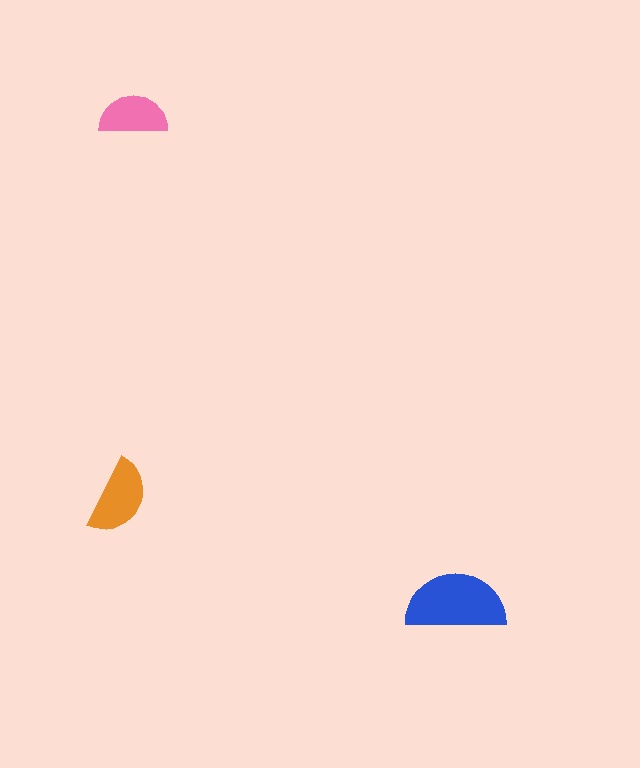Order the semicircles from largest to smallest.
the blue one, the orange one, the pink one.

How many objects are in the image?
There are 3 objects in the image.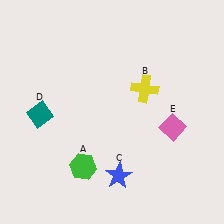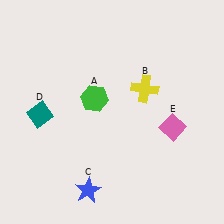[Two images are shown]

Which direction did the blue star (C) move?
The blue star (C) moved left.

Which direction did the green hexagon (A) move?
The green hexagon (A) moved up.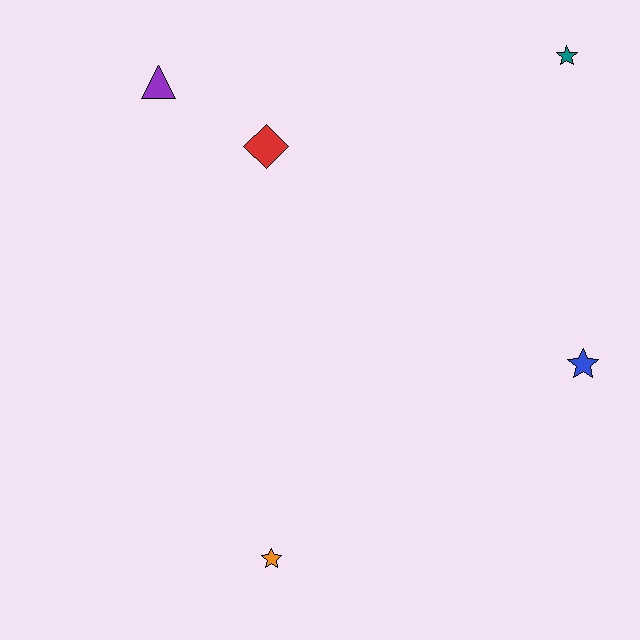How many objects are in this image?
There are 5 objects.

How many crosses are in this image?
There are no crosses.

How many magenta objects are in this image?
There are no magenta objects.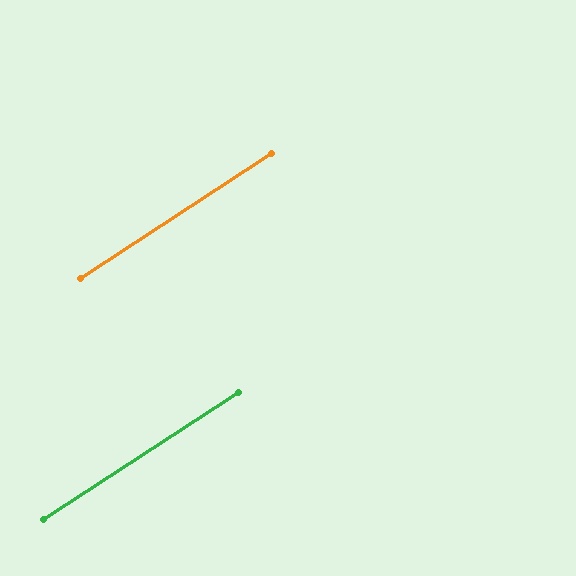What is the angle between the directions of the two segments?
Approximately 0 degrees.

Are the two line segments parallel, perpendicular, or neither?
Parallel — their directions differ by only 0.2°.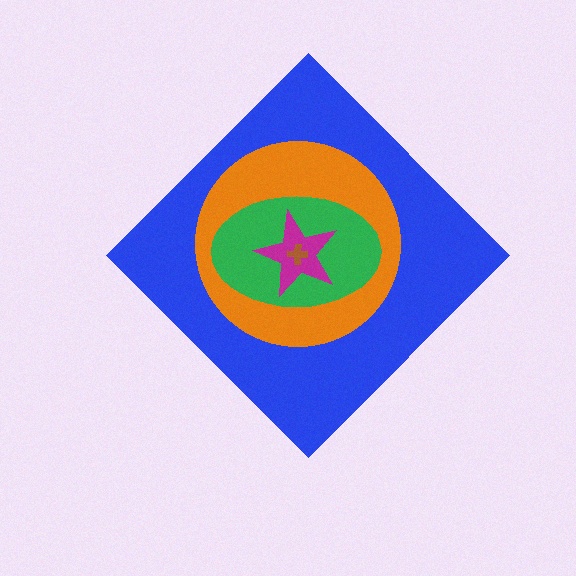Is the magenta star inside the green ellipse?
Yes.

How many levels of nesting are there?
5.